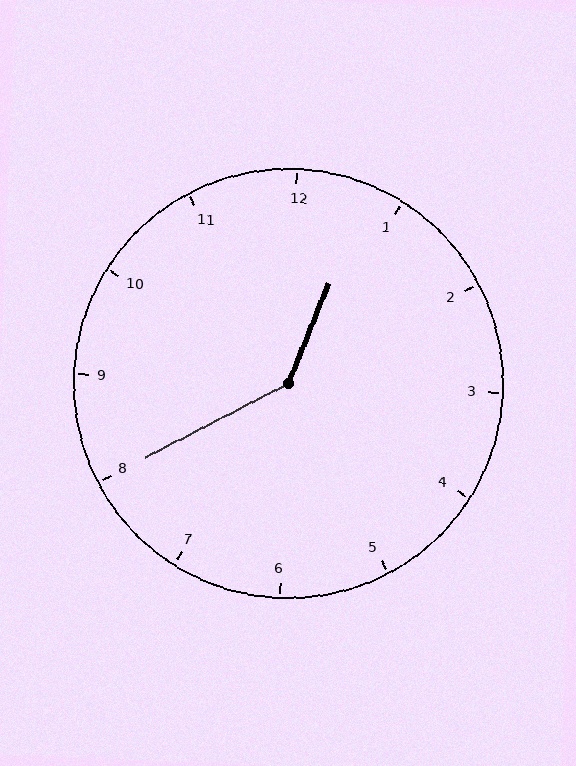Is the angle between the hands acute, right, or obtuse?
It is obtuse.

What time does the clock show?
12:40.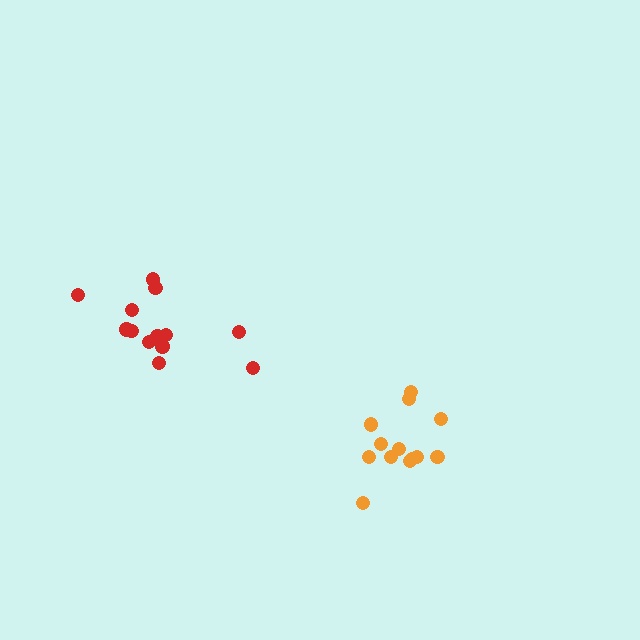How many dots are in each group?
Group 1: 13 dots, Group 2: 13 dots (26 total).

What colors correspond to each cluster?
The clusters are colored: red, orange.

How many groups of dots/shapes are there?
There are 2 groups.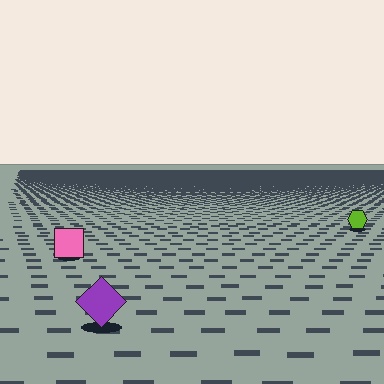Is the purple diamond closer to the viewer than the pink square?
Yes. The purple diamond is closer — you can tell from the texture gradient: the ground texture is coarser near it.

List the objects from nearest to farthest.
From nearest to farthest: the purple diamond, the pink square, the lime hexagon.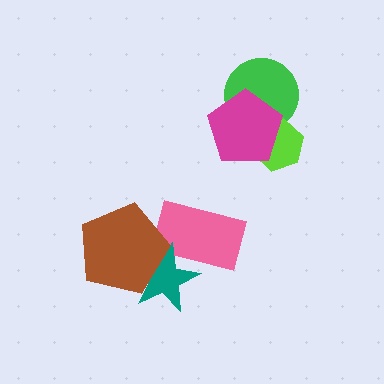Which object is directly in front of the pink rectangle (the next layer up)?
The teal star is directly in front of the pink rectangle.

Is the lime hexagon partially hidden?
Yes, it is partially covered by another shape.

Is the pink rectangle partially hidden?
Yes, it is partially covered by another shape.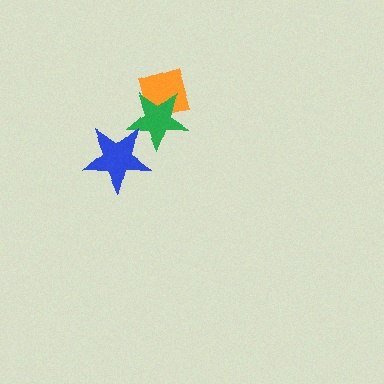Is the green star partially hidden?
Yes, it is partially covered by another shape.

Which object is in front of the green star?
The blue star is in front of the green star.